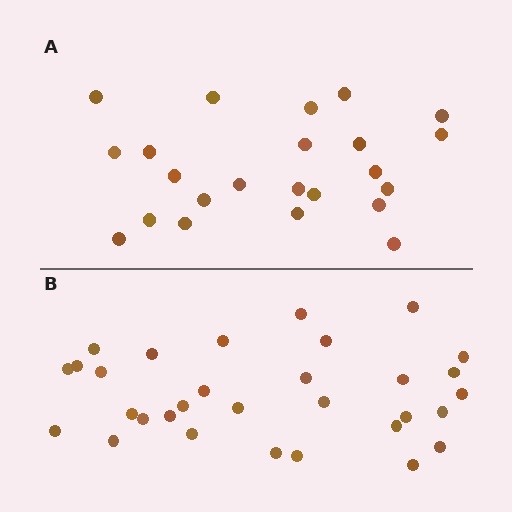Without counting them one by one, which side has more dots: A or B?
Region B (the bottom region) has more dots.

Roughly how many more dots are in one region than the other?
Region B has roughly 8 or so more dots than region A.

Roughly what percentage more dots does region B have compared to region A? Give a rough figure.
About 35% more.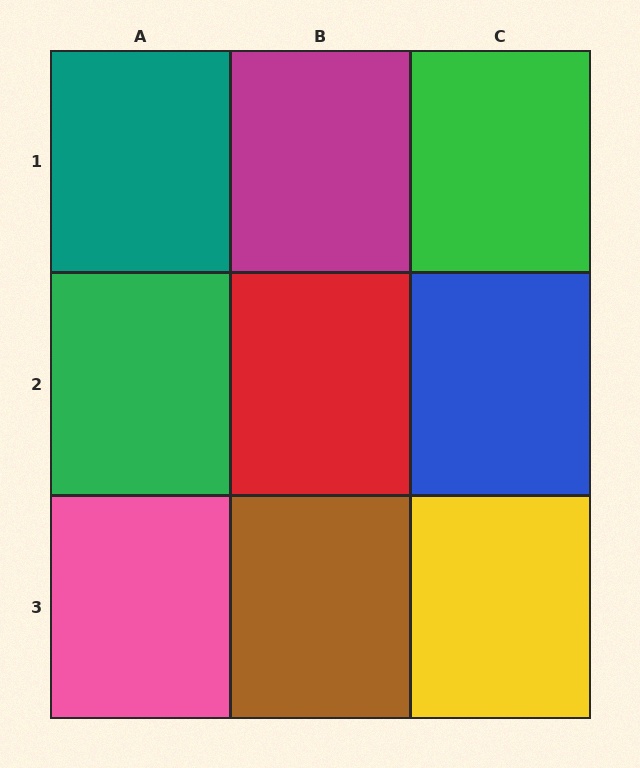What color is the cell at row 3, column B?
Brown.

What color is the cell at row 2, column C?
Blue.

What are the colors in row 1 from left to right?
Teal, magenta, green.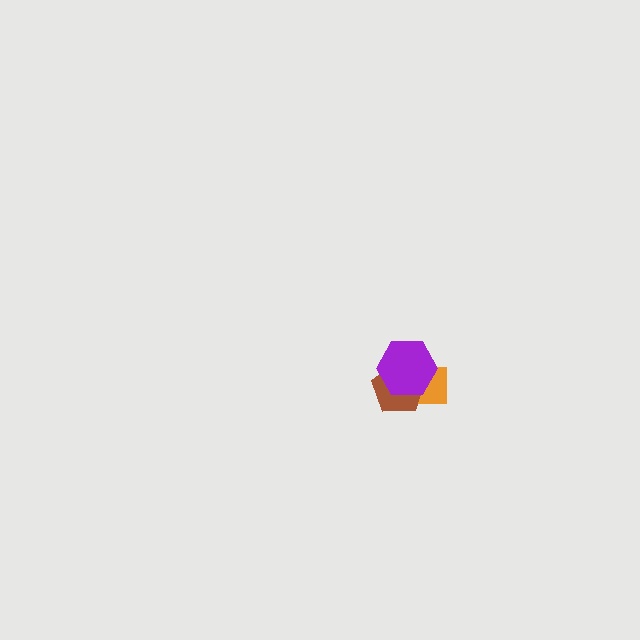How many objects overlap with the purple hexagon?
2 objects overlap with the purple hexagon.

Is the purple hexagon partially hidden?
No, no other shape covers it.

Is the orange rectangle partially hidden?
Yes, it is partially covered by another shape.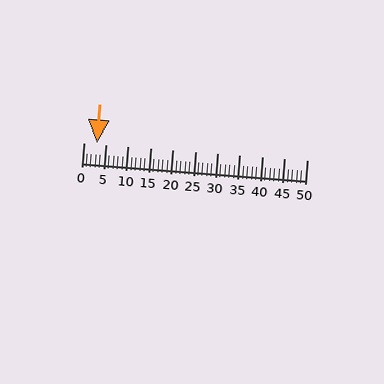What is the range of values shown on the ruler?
The ruler shows values from 0 to 50.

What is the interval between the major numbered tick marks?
The major tick marks are spaced 5 units apart.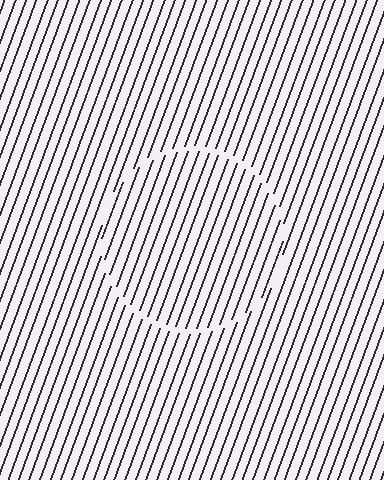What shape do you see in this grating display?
An illusory circle. The interior of the shape contains the same grating, shifted by half a period — the contour is defined by the phase discontinuity where line-ends from the inner and outer gratings abut.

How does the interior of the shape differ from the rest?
The interior of the shape contains the same grating, shifted by half a period — the contour is defined by the phase discontinuity where line-ends from the inner and outer gratings abut.